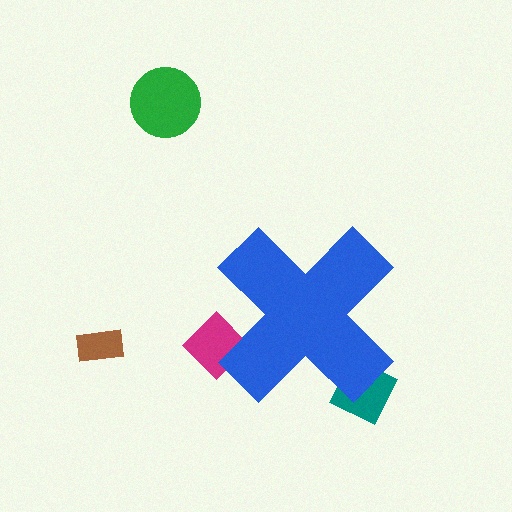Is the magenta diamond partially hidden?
Yes, the magenta diamond is partially hidden behind the blue cross.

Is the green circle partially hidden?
No, the green circle is fully visible.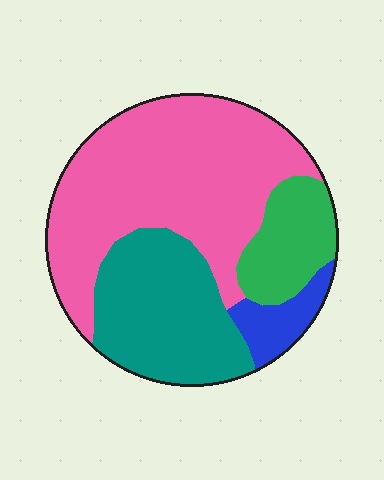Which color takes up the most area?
Pink, at roughly 50%.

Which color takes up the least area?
Blue, at roughly 5%.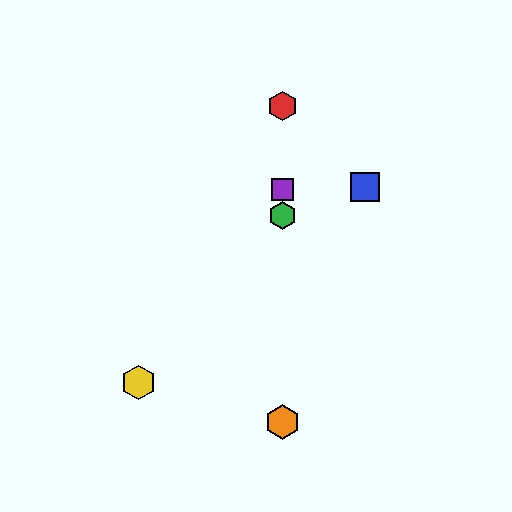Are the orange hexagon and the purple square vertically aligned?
Yes, both are at x≈283.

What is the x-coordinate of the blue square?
The blue square is at x≈365.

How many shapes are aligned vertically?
4 shapes (the red hexagon, the green hexagon, the purple square, the orange hexagon) are aligned vertically.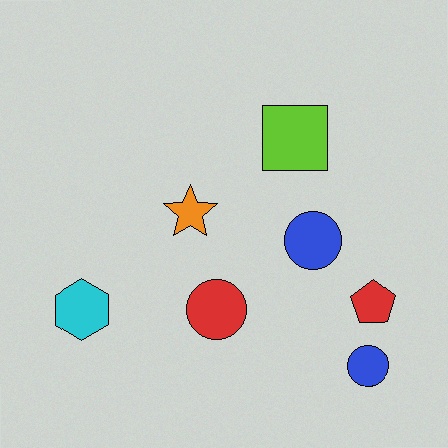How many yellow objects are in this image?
There are no yellow objects.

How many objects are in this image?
There are 7 objects.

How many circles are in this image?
There are 3 circles.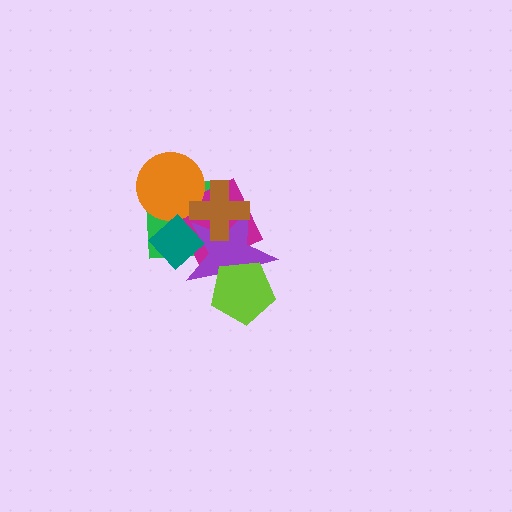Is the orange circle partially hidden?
Yes, it is partially covered by another shape.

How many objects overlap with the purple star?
5 objects overlap with the purple star.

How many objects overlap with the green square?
5 objects overlap with the green square.